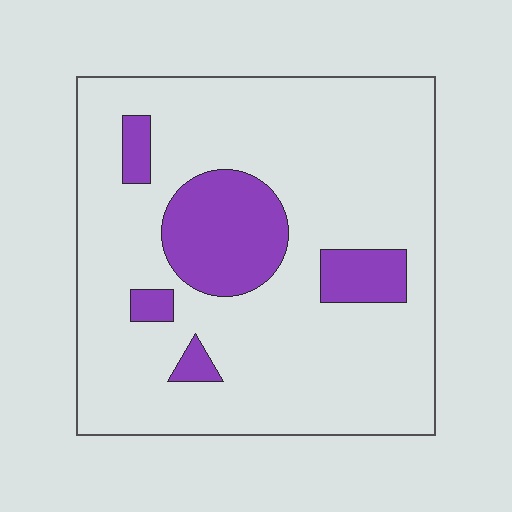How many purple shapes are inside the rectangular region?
5.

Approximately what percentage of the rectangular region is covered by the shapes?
Approximately 15%.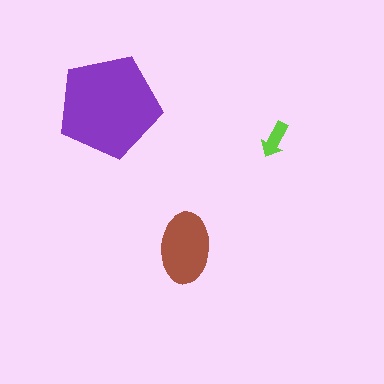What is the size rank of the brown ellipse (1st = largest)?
2nd.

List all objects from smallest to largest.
The lime arrow, the brown ellipse, the purple pentagon.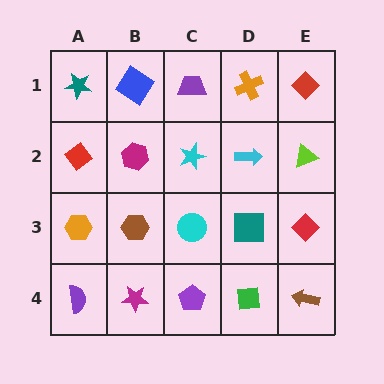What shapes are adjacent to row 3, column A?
A red diamond (row 2, column A), a purple semicircle (row 4, column A), a brown hexagon (row 3, column B).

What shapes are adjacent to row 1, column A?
A red diamond (row 2, column A), a blue diamond (row 1, column B).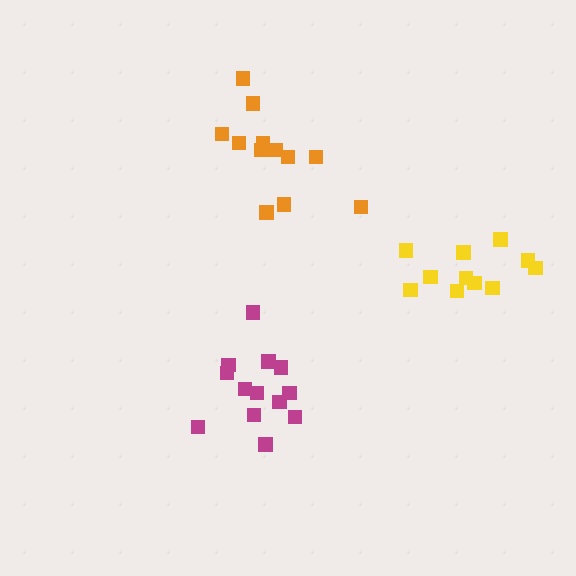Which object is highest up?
The orange cluster is topmost.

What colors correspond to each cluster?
The clusters are colored: orange, yellow, magenta.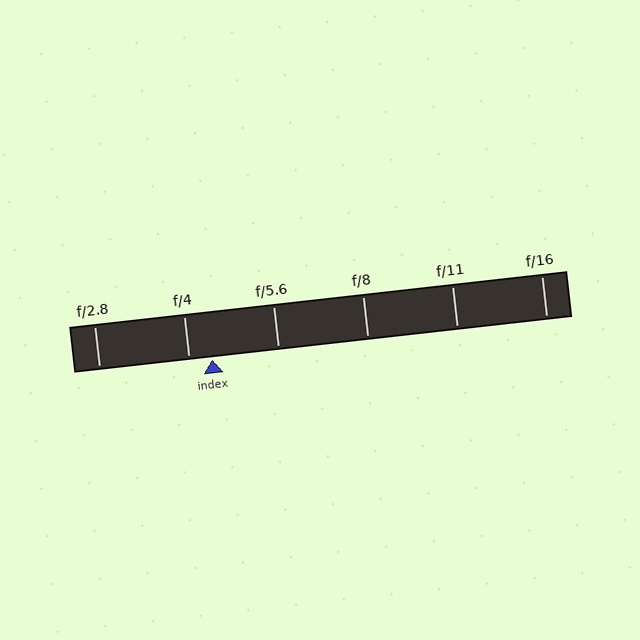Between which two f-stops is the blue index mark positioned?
The index mark is between f/4 and f/5.6.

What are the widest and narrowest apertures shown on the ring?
The widest aperture shown is f/2.8 and the narrowest is f/16.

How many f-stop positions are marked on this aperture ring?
There are 6 f-stop positions marked.